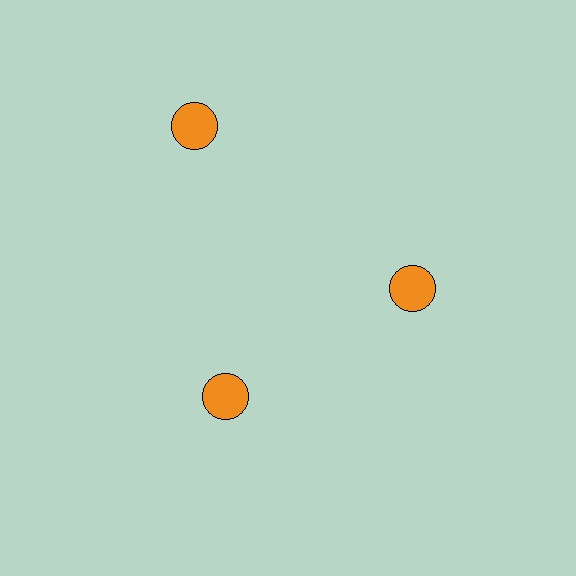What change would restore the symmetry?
The symmetry would be restored by moving it inward, back onto the ring so that all 3 circles sit at equal angles and equal distance from the center.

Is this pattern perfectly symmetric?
No. The 3 orange circles are arranged in a ring, but one element near the 11 o'clock position is pushed outward from the center, breaking the 3-fold rotational symmetry.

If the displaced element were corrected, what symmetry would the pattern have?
It would have 3-fold rotational symmetry — the pattern would map onto itself every 120 degrees.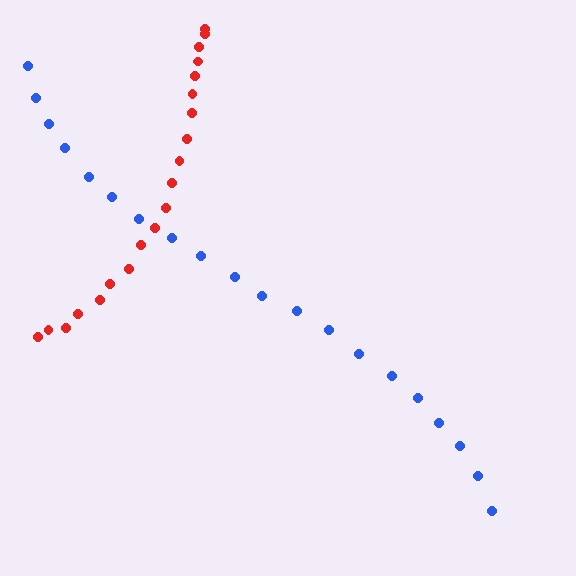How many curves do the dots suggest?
There are 2 distinct paths.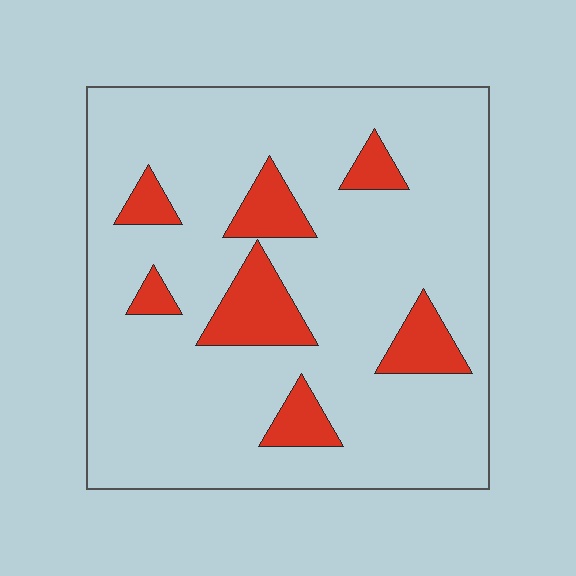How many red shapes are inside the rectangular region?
7.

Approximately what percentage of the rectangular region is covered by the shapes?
Approximately 15%.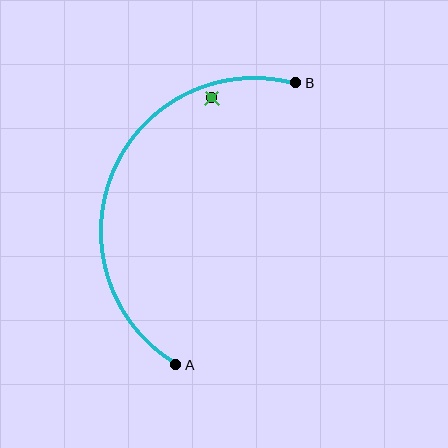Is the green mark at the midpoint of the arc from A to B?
No — the green mark does not lie on the arc at all. It sits slightly inside the curve.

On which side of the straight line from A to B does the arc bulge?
The arc bulges to the left of the straight line connecting A and B.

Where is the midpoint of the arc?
The arc midpoint is the point on the curve farthest from the straight line joining A and B. It sits to the left of that line.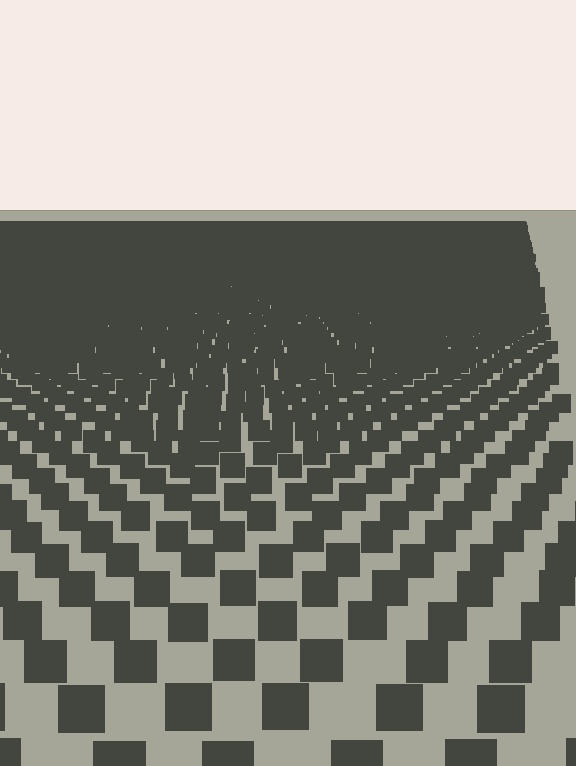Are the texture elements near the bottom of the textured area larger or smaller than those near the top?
Larger. Near the bottom, elements are closer to the viewer and appear at a bigger on-screen size.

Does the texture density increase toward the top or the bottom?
Density increases toward the top.